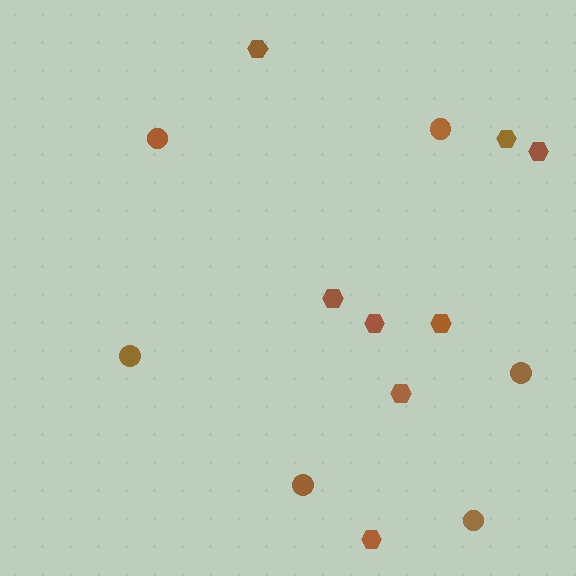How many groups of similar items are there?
There are 2 groups: one group of circles (6) and one group of hexagons (8).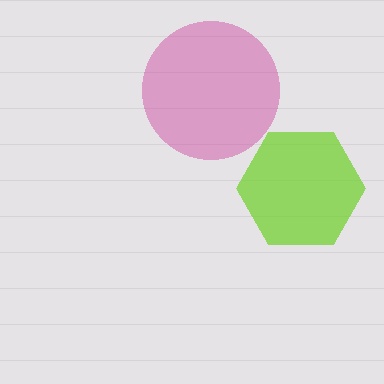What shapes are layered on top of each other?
The layered shapes are: a lime hexagon, a magenta circle.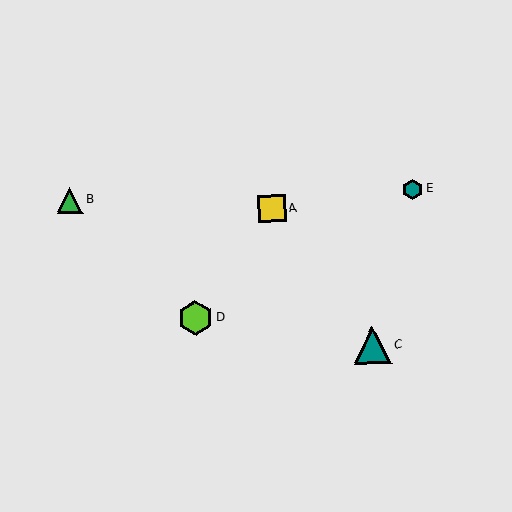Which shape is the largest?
The teal triangle (labeled C) is the largest.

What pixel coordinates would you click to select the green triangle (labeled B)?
Click at (70, 200) to select the green triangle B.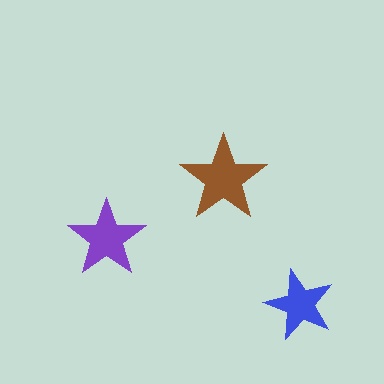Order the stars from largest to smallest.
the brown one, the purple one, the blue one.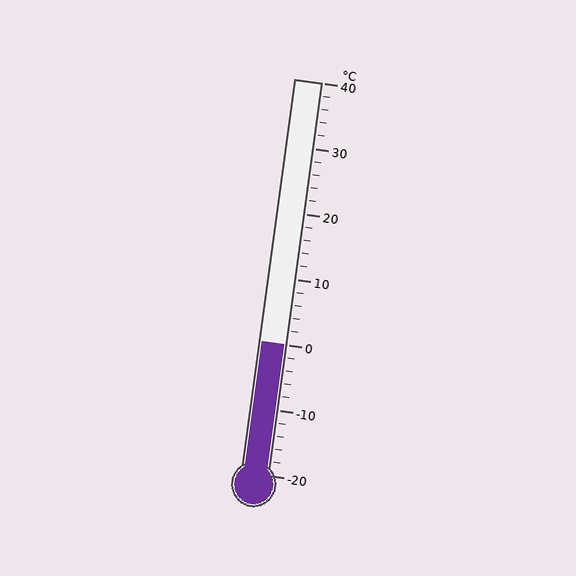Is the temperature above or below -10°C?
The temperature is above -10°C.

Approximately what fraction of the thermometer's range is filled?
The thermometer is filled to approximately 35% of its range.